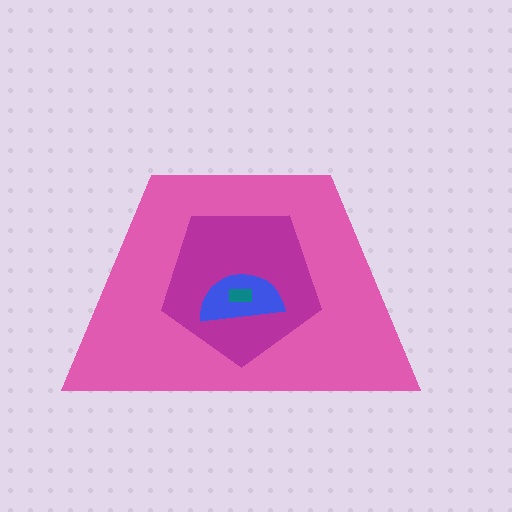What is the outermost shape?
The pink trapezoid.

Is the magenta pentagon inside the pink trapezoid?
Yes.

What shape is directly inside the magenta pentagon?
The blue semicircle.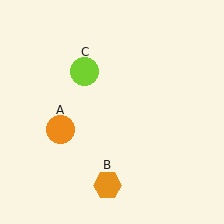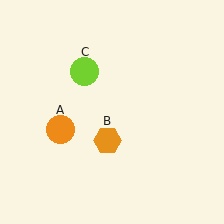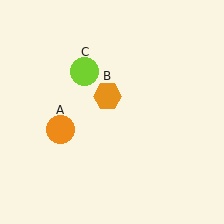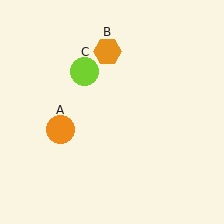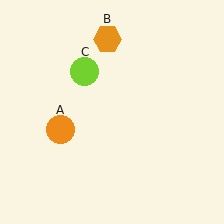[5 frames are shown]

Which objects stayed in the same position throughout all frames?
Orange circle (object A) and lime circle (object C) remained stationary.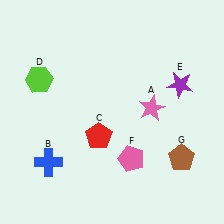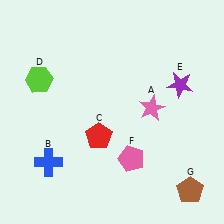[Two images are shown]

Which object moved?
The brown pentagon (G) moved down.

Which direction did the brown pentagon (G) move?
The brown pentagon (G) moved down.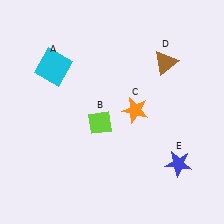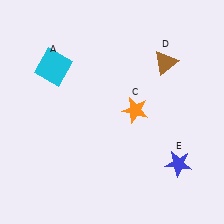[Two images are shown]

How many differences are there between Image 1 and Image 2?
There is 1 difference between the two images.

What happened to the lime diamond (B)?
The lime diamond (B) was removed in Image 2. It was in the bottom-left area of Image 1.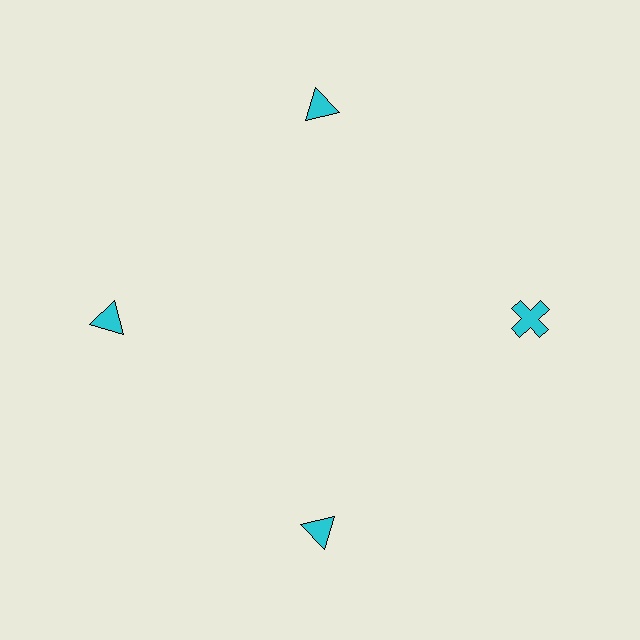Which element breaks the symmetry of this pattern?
The cyan cross at roughly the 3 o'clock position breaks the symmetry. All other shapes are cyan triangles.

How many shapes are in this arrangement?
There are 4 shapes arranged in a ring pattern.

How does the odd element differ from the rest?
It has a different shape: cross instead of triangle.